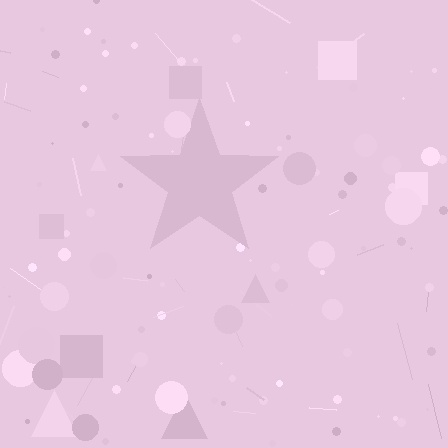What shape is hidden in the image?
A star is hidden in the image.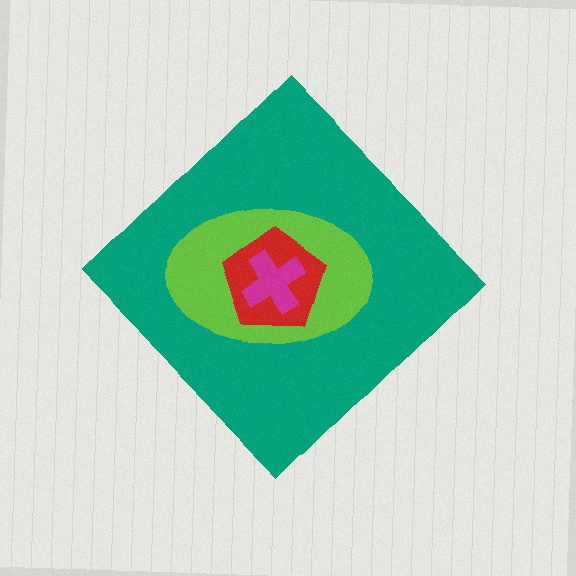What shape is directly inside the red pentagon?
The magenta cross.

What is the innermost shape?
The magenta cross.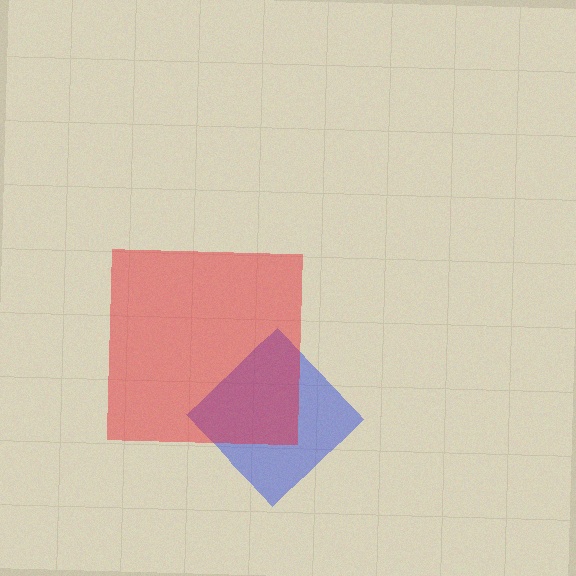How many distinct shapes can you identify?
There are 2 distinct shapes: a blue diamond, a red square.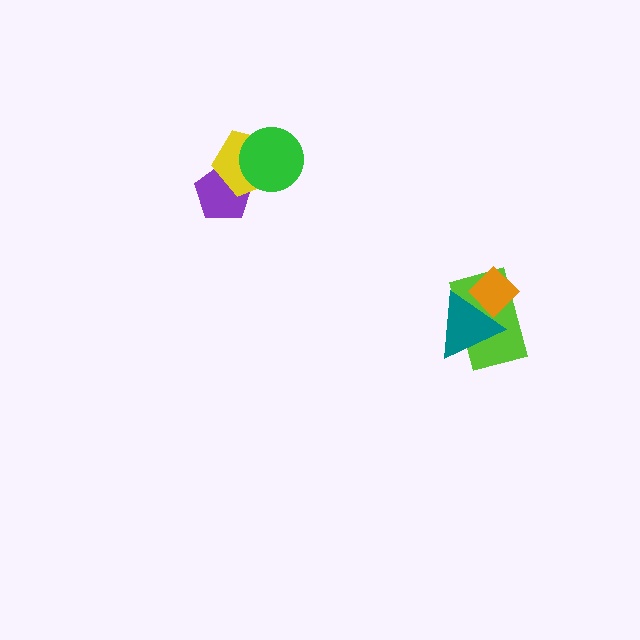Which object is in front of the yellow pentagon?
The green circle is in front of the yellow pentagon.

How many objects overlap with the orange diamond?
2 objects overlap with the orange diamond.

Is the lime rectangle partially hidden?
Yes, it is partially covered by another shape.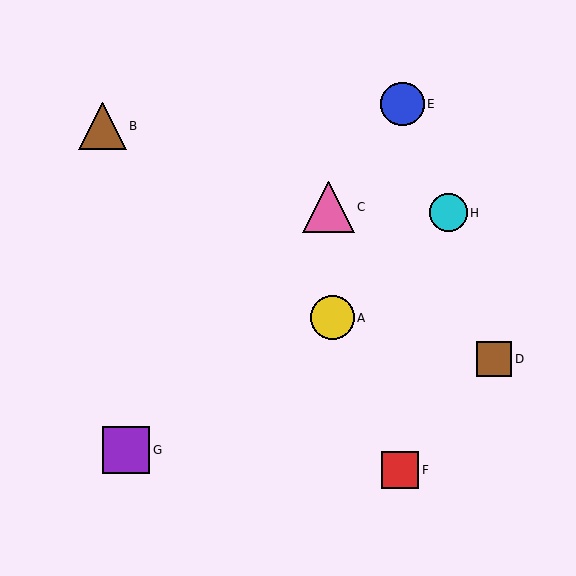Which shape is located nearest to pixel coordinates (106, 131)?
The brown triangle (labeled B) at (103, 126) is nearest to that location.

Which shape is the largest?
The pink triangle (labeled C) is the largest.